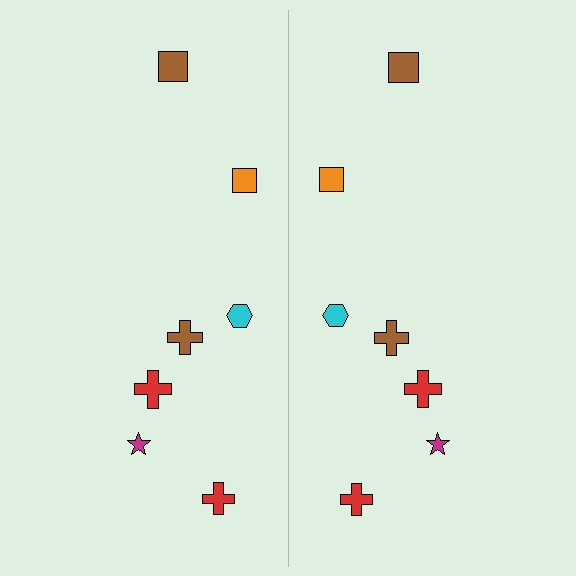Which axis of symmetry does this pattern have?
The pattern has a vertical axis of symmetry running through the center of the image.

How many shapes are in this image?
There are 14 shapes in this image.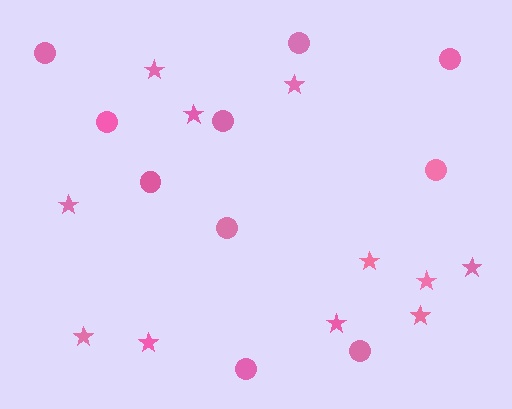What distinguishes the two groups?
There are 2 groups: one group of circles (10) and one group of stars (11).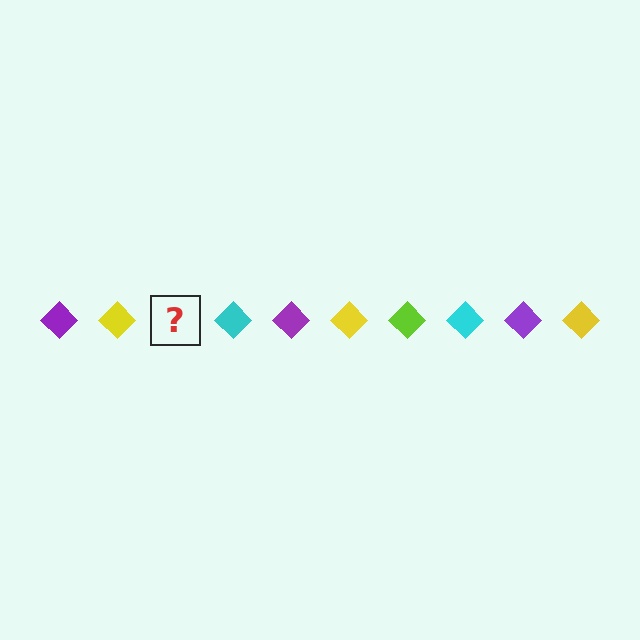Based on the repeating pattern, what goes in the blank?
The blank should be a lime diamond.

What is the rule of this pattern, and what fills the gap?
The rule is that the pattern cycles through purple, yellow, lime, cyan diamonds. The gap should be filled with a lime diamond.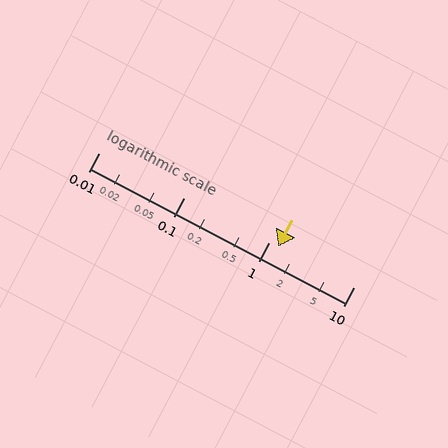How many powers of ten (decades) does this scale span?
The scale spans 3 decades, from 0.01 to 10.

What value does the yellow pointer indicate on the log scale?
The pointer indicates approximately 1.3.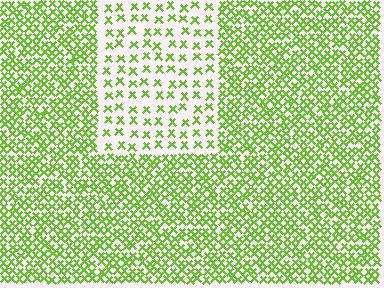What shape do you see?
I see a rectangle.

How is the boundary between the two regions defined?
The boundary is defined by a change in element density (approximately 2.5x ratio). All elements are the same color, size, and shape.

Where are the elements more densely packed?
The elements are more densely packed outside the rectangle boundary.